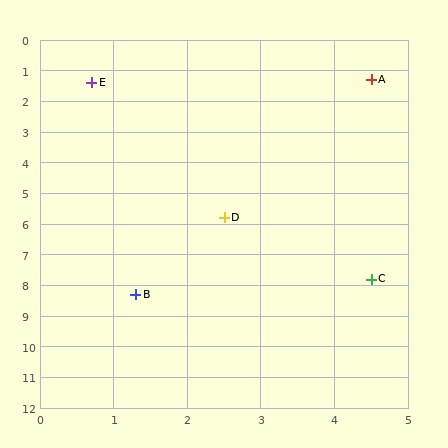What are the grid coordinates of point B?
Point B is at approximately (1.3, 8.3).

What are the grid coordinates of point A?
Point A is at approximately (4.5, 1.3).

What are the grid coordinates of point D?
Point D is at approximately (2.5, 5.8).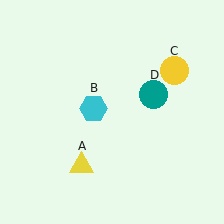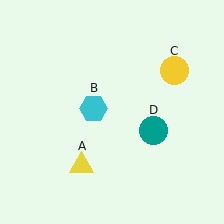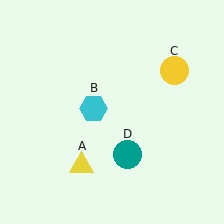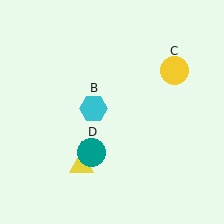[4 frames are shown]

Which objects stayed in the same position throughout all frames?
Yellow triangle (object A) and cyan hexagon (object B) and yellow circle (object C) remained stationary.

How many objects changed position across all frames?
1 object changed position: teal circle (object D).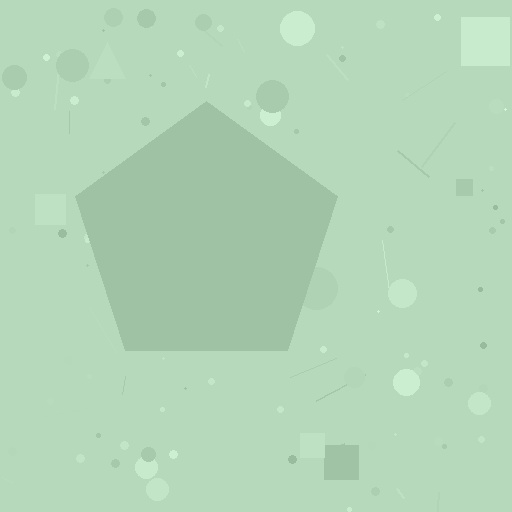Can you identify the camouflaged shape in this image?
The camouflaged shape is a pentagon.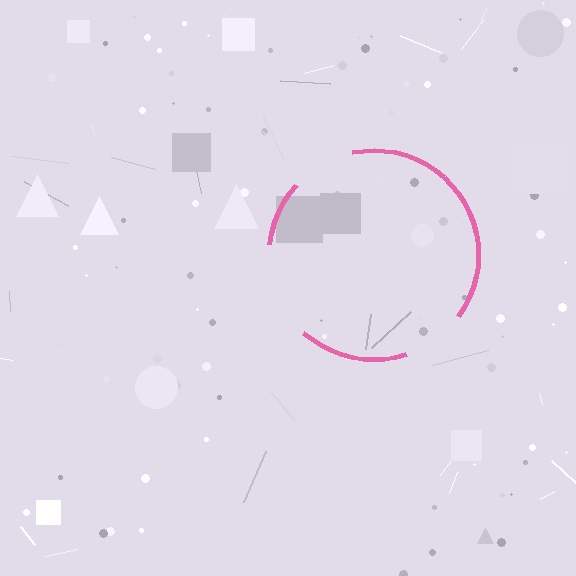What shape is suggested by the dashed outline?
The dashed outline suggests a circle.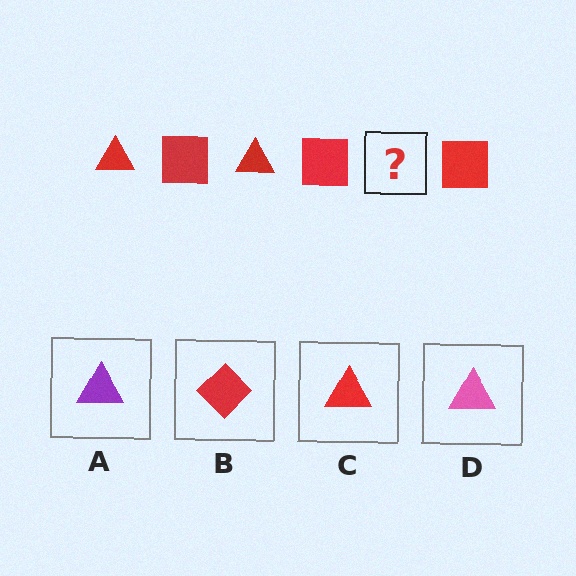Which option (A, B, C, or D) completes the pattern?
C.